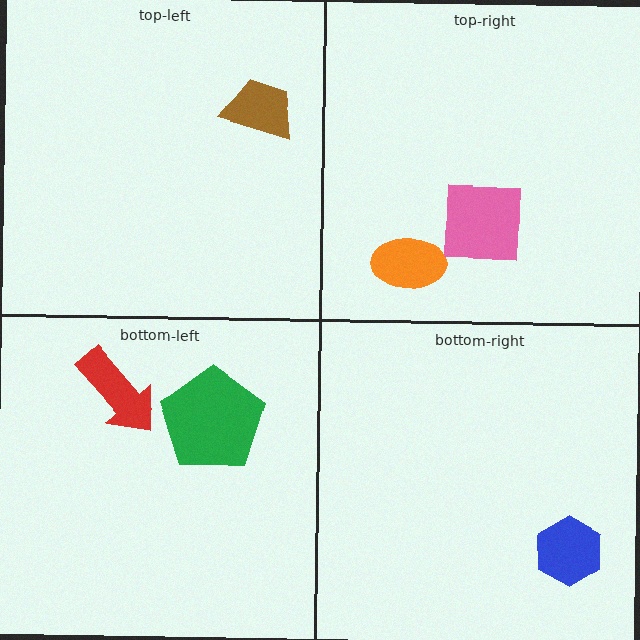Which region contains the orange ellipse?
The top-right region.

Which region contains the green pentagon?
The bottom-left region.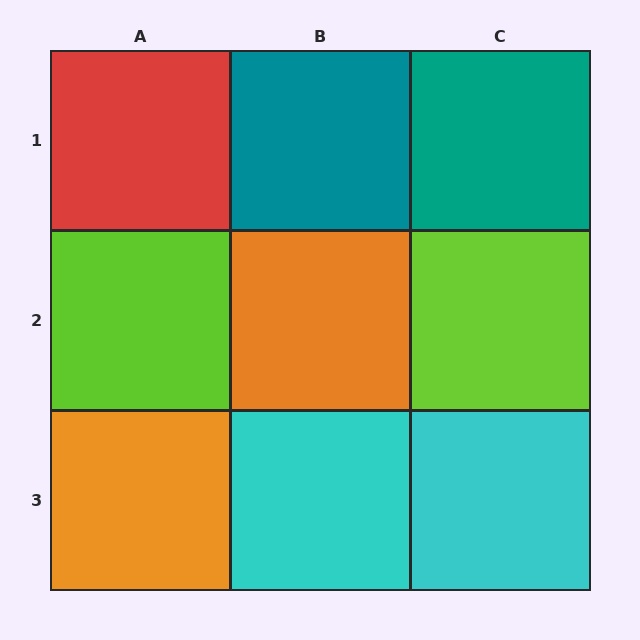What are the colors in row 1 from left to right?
Red, teal, teal.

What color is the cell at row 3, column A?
Orange.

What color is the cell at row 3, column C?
Cyan.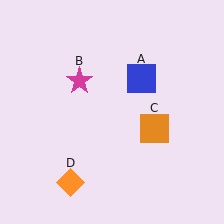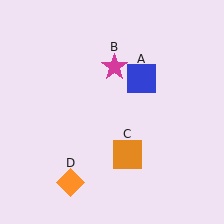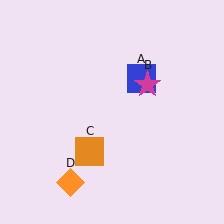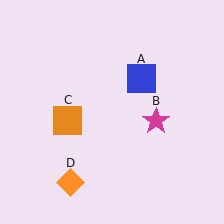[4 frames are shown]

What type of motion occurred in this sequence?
The magenta star (object B), orange square (object C) rotated clockwise around the center of the scene.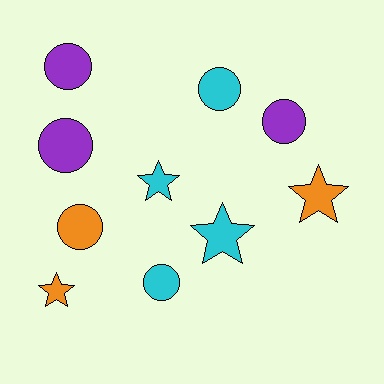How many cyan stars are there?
There are 2 cyan stars.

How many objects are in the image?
There are 10 objects.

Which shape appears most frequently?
Circle, with 6 objects.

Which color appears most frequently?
Cyan, with 4 objects.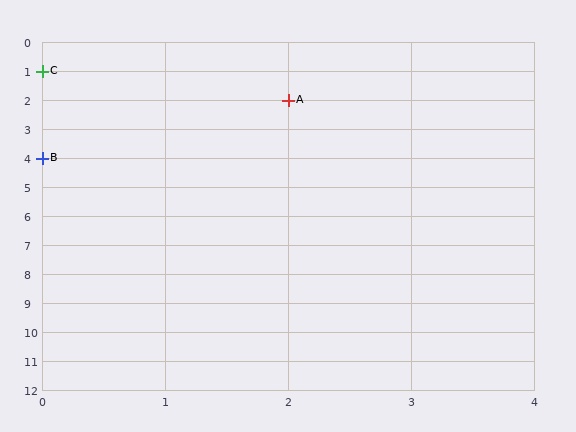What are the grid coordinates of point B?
Point B is at grid coordinates (0, 4).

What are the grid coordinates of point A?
Point A is at grid coordinates (2, 2).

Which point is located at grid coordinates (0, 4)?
Point B is at (0, 4).